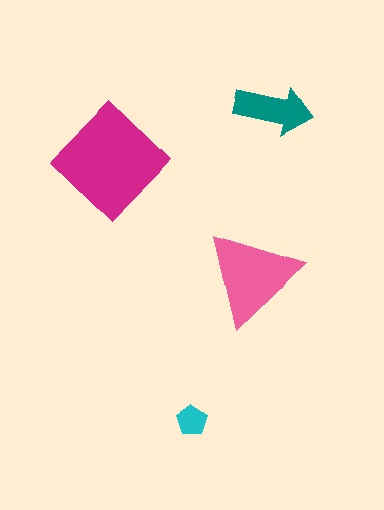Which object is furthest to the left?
The magenta diamond is leftmost.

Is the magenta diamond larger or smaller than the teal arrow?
Larger.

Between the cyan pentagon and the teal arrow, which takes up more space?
The teal arrow.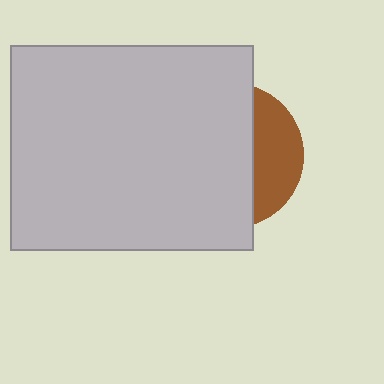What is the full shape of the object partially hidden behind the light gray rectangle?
The partially hidden object is a brown circle.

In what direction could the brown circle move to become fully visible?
The brown circle could move right. That would shift it out from behind the light gray rectangle entirely.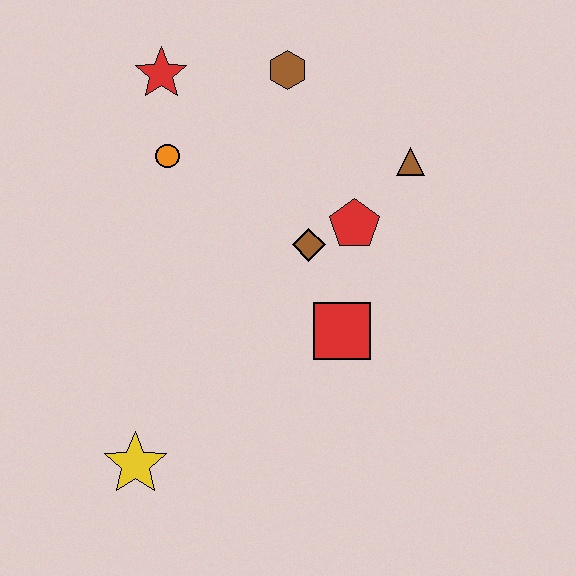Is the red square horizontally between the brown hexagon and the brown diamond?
No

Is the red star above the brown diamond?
Yes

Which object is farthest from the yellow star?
The brown hexagon is farthest from the yellow star.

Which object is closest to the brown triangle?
The red pentagon is closest to the brown triangle.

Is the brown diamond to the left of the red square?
Yes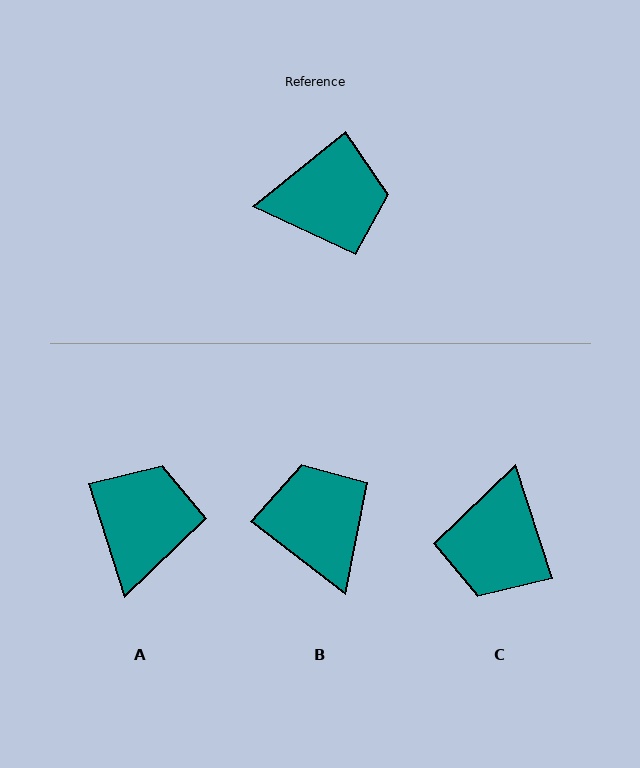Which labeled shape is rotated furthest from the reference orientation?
C, about 111 degrees away.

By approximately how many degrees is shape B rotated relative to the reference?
Approximately 104 degrees counter-clockwise.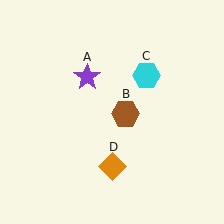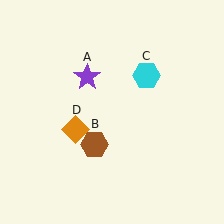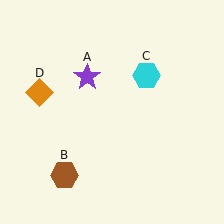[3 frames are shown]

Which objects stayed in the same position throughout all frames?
Purple star (object A) and cyan hexagon (object C) remained stationary.